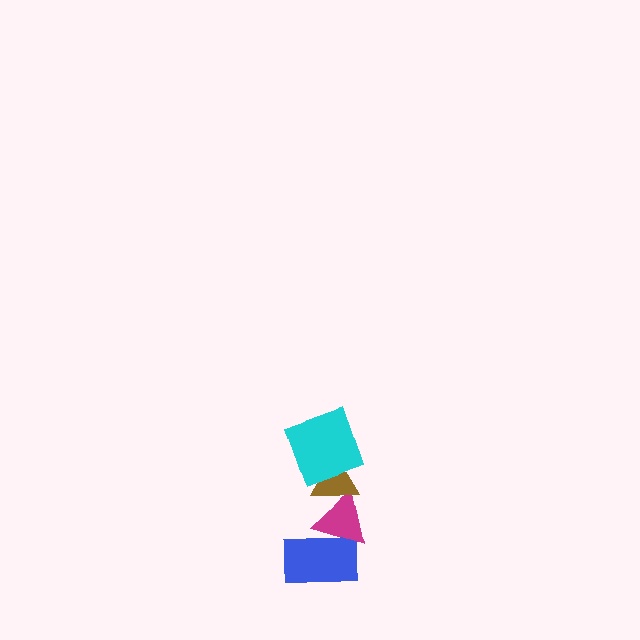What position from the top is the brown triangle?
The brown triangle is 2nd from the top.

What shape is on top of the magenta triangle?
The brown triangle is on top of the magenta triangle.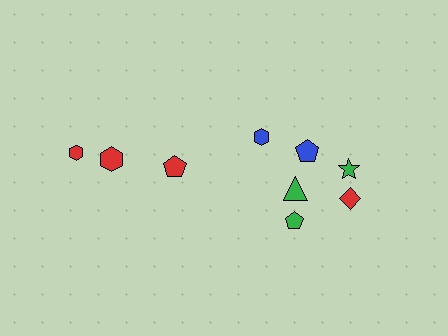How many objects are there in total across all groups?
There are 9 objects.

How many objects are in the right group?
There are 6 objects.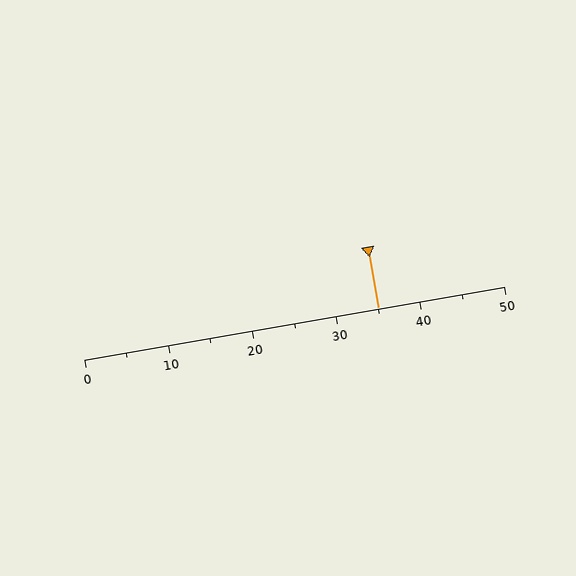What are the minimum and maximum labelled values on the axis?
The axis runs from 0 to 50.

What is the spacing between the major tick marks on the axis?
The major ticks are spaced 10 apart.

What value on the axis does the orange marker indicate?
The marker indicates approximately 35.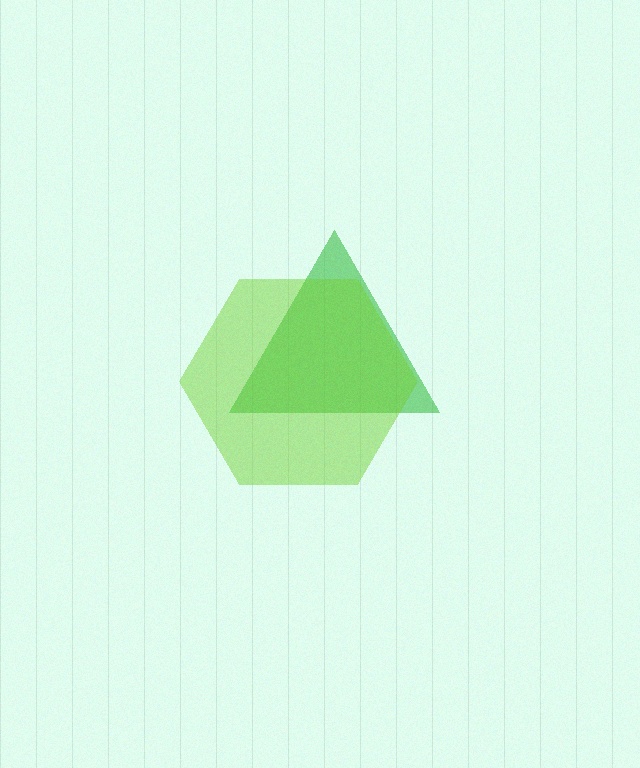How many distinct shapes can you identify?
There are 2 distinct shapes: a green triangle, a lime hexagon.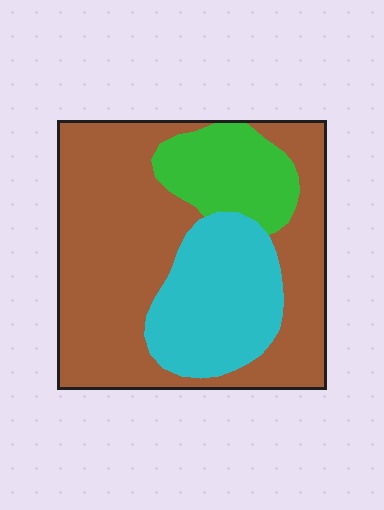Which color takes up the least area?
Green, at roughly 15%.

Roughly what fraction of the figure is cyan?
Cyan takes up about one quarter (1/4) of the figure.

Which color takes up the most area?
Brown, at roughly 60%.